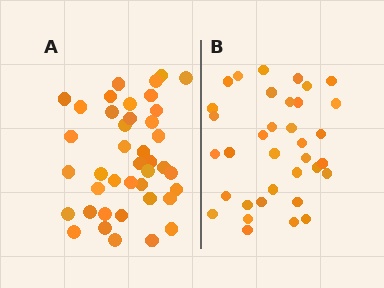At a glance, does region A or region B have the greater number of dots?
Region A (the left region) has more dots.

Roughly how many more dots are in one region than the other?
Region A has about 6 more dots than region B.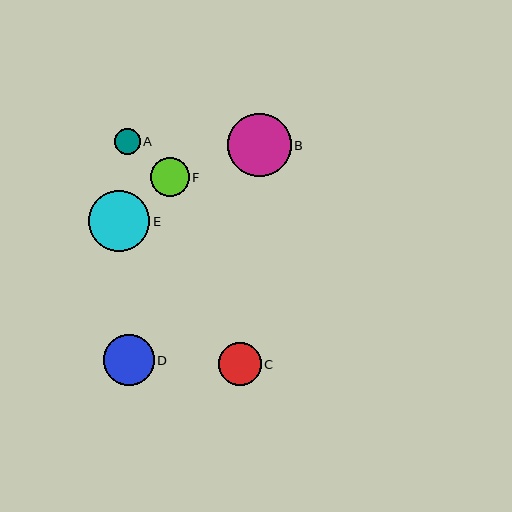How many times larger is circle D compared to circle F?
Circle D is approximately 1.3 times the size of circle F.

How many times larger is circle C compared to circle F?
Circle C is approximately 1.1 times the size of circle F.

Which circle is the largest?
Circle B is the largest with a size of approximately 64 pixels.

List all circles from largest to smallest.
From largest to smallest: B, E, D, C, F, A.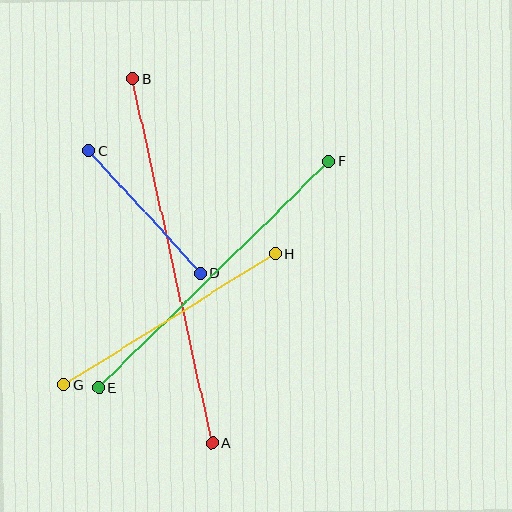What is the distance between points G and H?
The distance is approximately 248 pixels.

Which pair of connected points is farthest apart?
Points A and B are farthest apart.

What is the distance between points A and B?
The distance is approximately 373 pixels.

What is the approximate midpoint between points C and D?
The midpoint is at approximately (144, 212) pixels.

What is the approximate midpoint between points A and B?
The midpoint is at approximately (173, 261) pixels.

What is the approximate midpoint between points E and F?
The midpoint is at approximately (214, 274) pixels.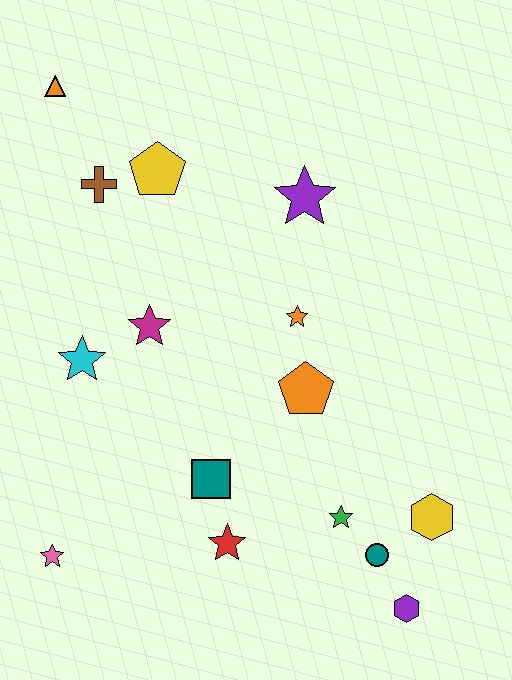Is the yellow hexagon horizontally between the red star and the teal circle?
No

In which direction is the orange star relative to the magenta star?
The orange star is to the right of the magenta star.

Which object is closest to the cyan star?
The magenta star is closest to the cyan star.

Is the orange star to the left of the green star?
Yes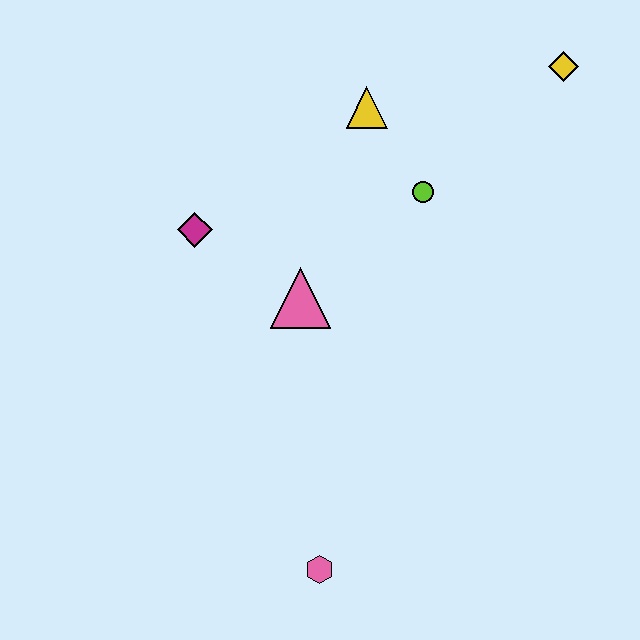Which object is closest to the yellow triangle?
The lime circle is closest to the yellow triangle.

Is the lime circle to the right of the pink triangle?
Yes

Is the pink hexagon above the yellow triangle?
No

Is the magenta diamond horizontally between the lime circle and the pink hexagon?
No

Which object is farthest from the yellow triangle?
The pink hexagon is farthest from the yellow triangle.